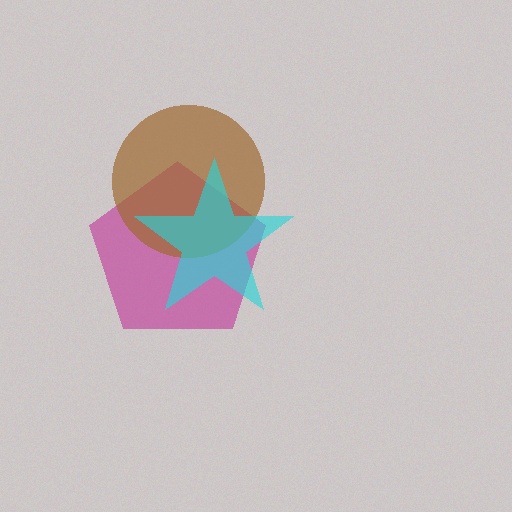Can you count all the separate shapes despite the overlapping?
Yes, there are 3 separate shapes.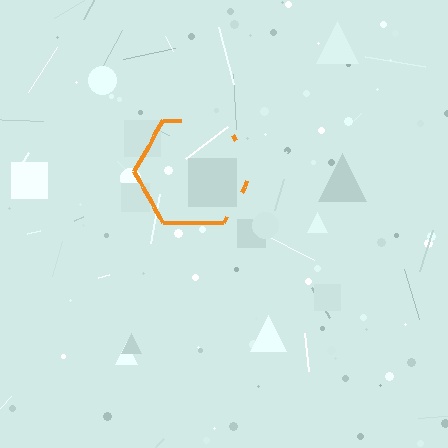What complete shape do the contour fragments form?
The contour fragments form a hexagon.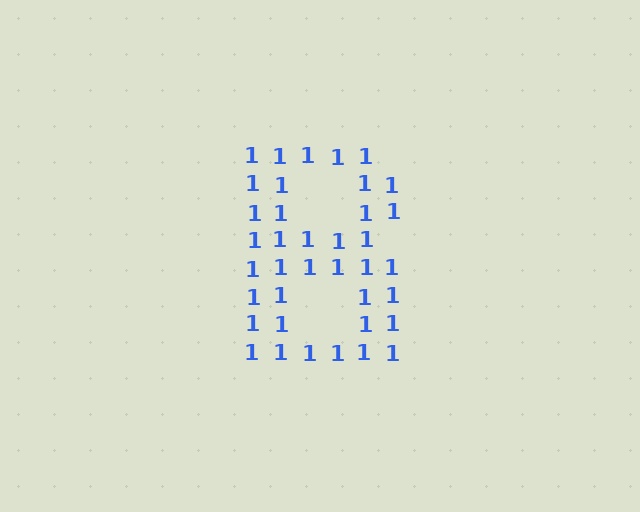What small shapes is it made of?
It is made of small digit 1's.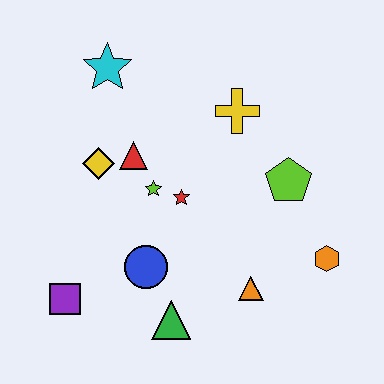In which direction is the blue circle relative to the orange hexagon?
The blue circle is to the left of the orange hexagon.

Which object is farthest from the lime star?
The orange hexagon is farthest from the lime star.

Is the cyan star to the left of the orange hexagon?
Yes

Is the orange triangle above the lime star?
No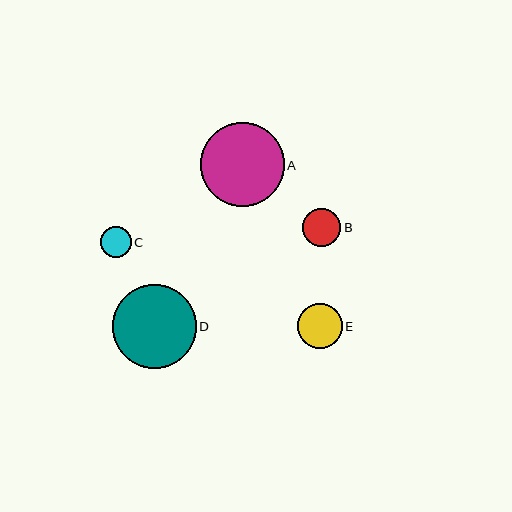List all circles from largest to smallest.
From largest to smallest: D, A, E, B, C.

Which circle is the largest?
Circle D is the largest with a size of approximately 84 pixels.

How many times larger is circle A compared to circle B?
Circle A is approximately 2.2 times the size of circle B.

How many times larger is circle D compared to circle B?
Circle D is approximately 2.2 times the size of circle B.